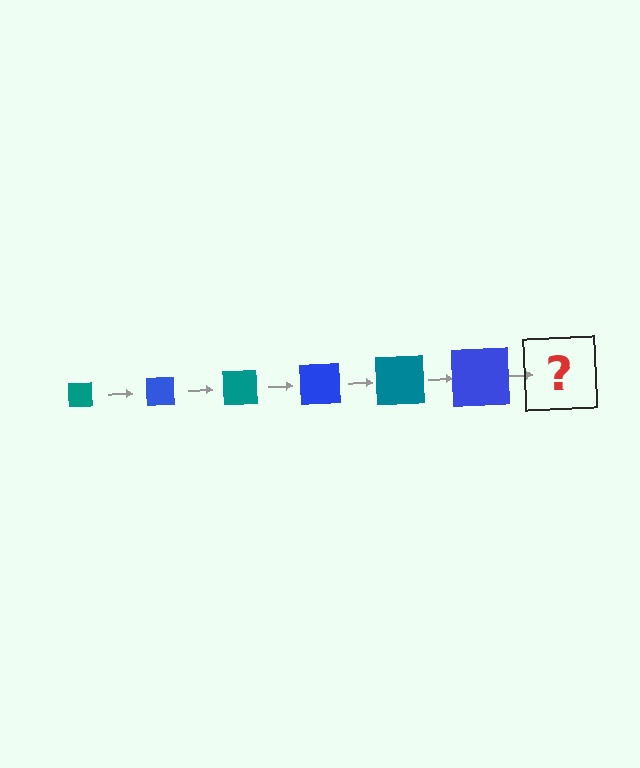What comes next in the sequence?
The next element should be a teal square, larger than the previous one.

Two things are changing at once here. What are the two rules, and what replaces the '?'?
The two rules are that the square grows larger each step and the color cycles through teal and blue. The '?' should be a teal square, larger than the previous one.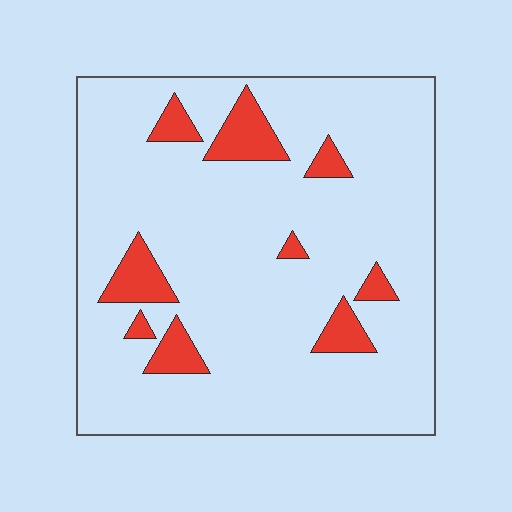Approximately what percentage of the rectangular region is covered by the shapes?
Approximately 10%.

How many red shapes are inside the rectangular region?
9.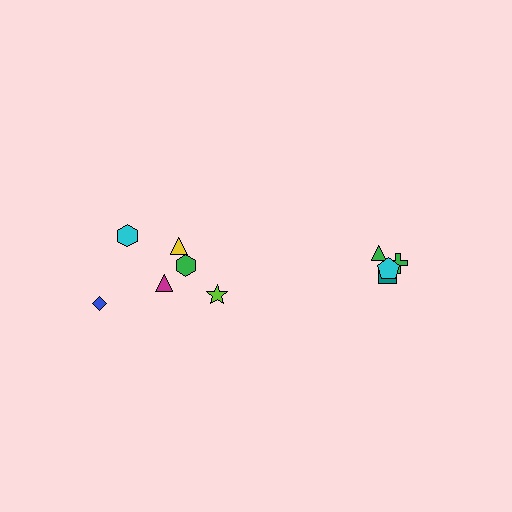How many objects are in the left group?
There are 6 objects.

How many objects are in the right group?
There are 4 objects.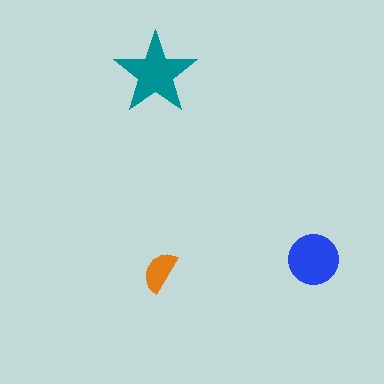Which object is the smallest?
The orange semicircle.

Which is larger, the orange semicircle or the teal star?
The teal star.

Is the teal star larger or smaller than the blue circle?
Larger.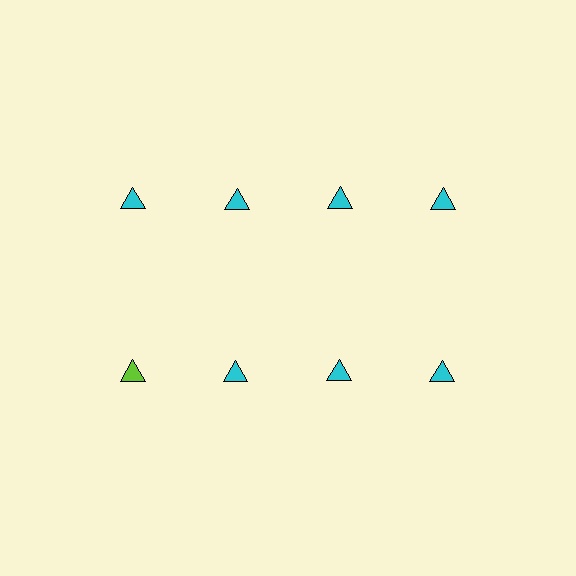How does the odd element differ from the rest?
It has a different color: lime instead of cyan.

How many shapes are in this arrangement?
There are 8 shapes arranged in a grid pattern.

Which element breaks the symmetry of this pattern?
The lime triangle in the second row, leftmost column breaks the symmetry. All other shapes are cyan triangles.